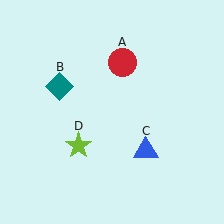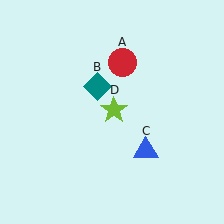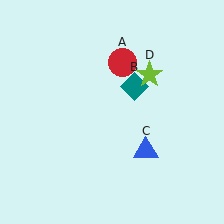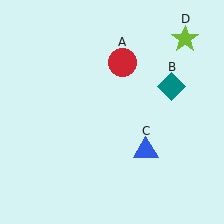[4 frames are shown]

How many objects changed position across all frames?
2 objects changed position: teal diamond (object B), lime star (object D).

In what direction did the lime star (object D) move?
The lime star (object D) moved up and to the right.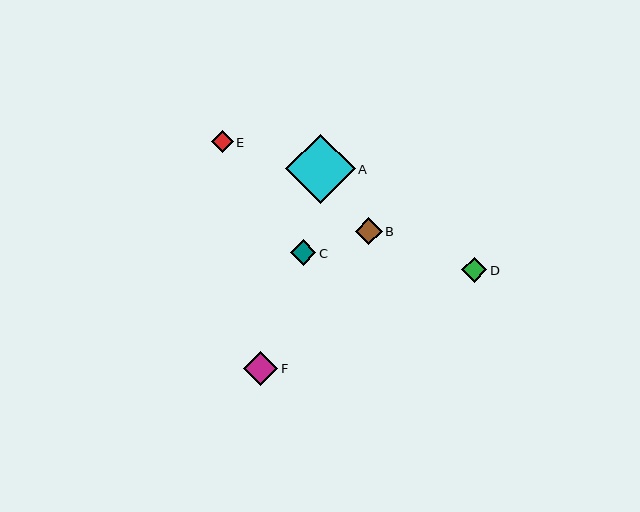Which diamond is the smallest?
Diamond E is the smallest with a size of approximately 22 pixels.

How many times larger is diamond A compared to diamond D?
Diamond A is approximately 2.8 times the size of diamond D.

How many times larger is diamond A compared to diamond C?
Diamond A is approximately 2.7 times the size of diamond C.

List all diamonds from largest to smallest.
From largest to smallest: A, F, B, C, D, E.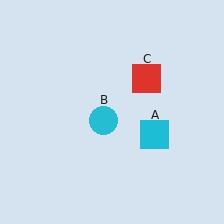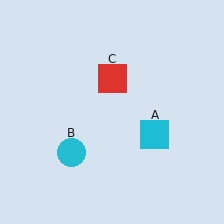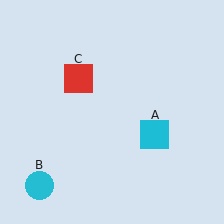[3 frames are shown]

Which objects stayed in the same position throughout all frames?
Cyan square (object A) remained stationary.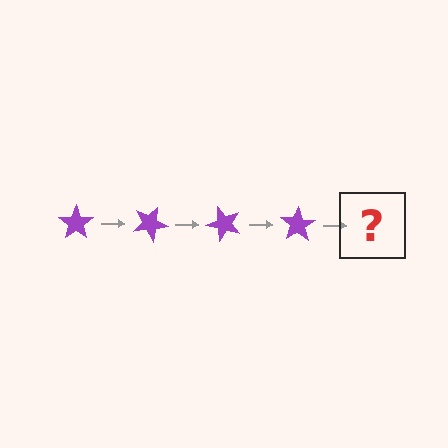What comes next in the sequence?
The next element should be a purple star rotated 100 degrees.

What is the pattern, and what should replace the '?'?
The pattern is that the star rotates 25 degrees each step. The '?' should be a purple star rotated 100 degrees.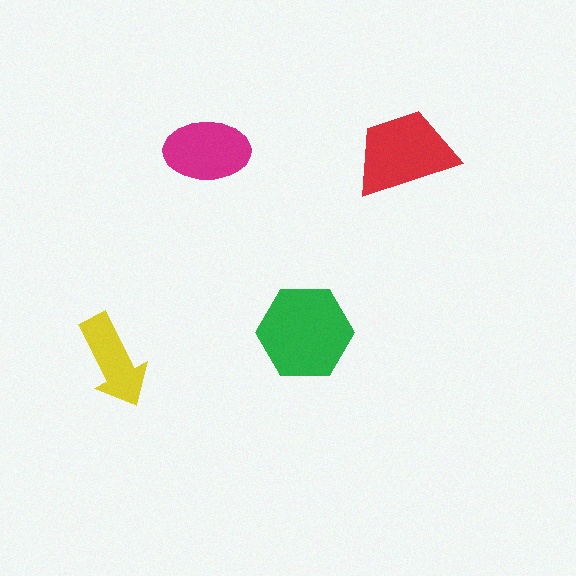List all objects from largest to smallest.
The green hexagon, the red trapezoid, the magenta ellipse, the yellow arrow.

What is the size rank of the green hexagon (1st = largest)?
1st.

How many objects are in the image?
There are 4 objects in the image.